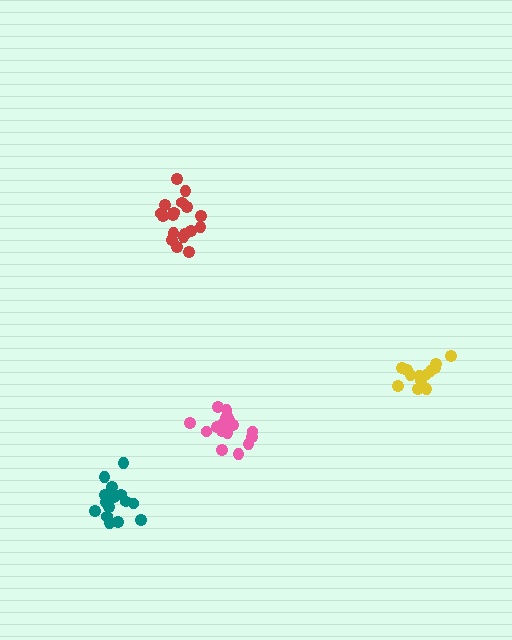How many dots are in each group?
Group 1: 19 dots, Group 2: 19 dots, Group 3: 13 dots, Group 4: 15 dots (66 total).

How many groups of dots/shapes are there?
There are 4 groups.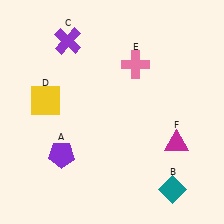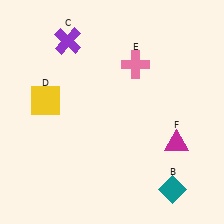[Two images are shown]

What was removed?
The purple pentagon (A) was removed in Image 2.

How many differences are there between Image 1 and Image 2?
There is 1 difference between the two images.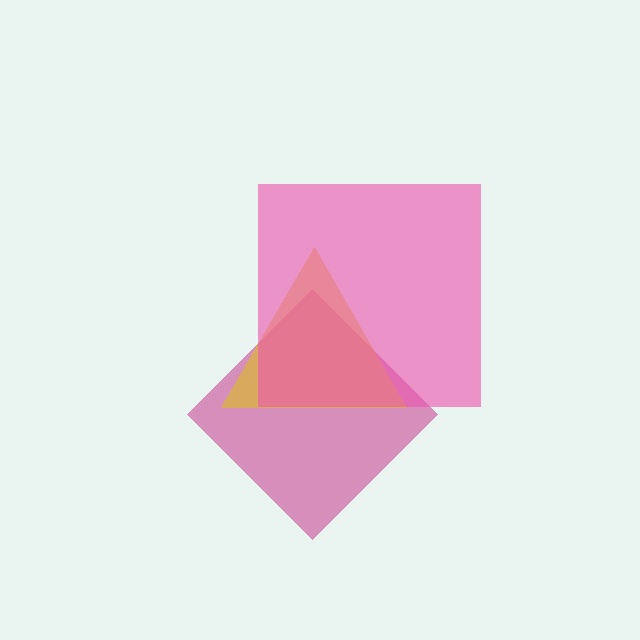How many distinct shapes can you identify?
There are 3 distinct shapes: a magenta diamond, a yellow triangle, a pink square.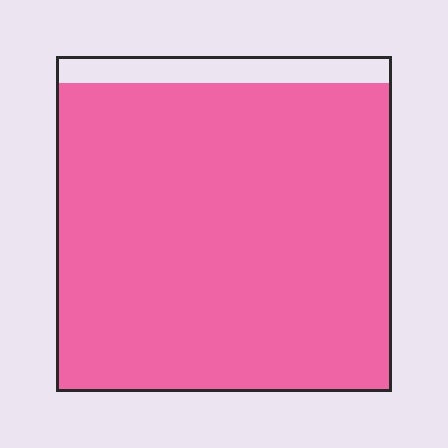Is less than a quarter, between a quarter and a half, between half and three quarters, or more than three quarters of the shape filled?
More than three quarters.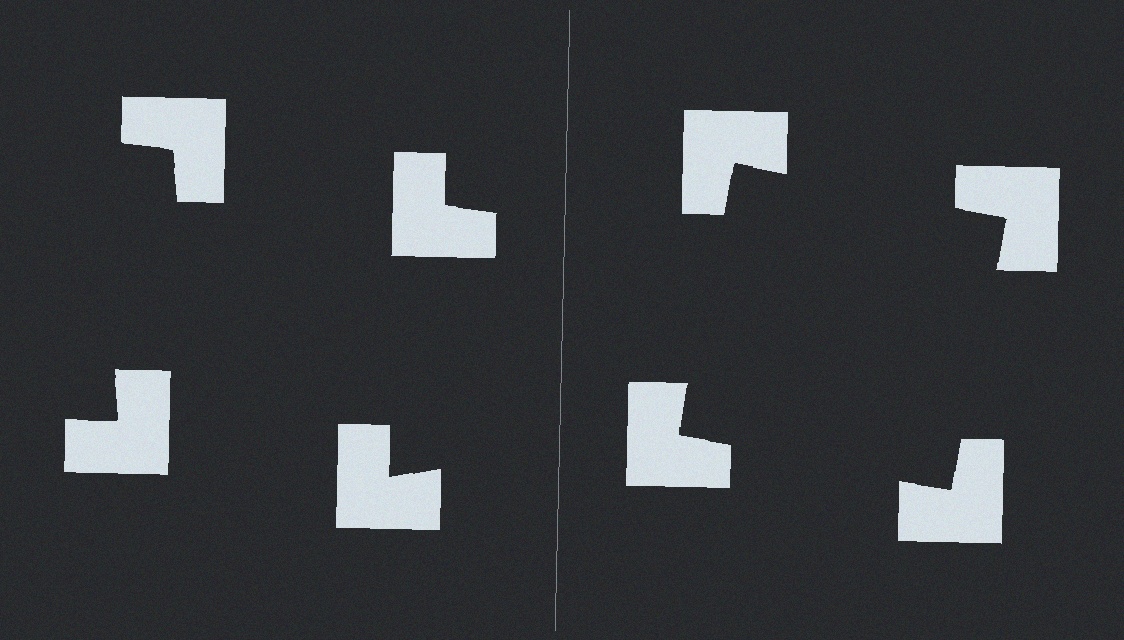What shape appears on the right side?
An illusory square.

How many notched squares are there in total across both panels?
8 — 4 on each side.